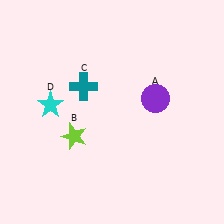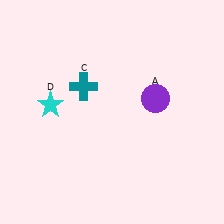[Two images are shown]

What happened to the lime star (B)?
The lime star (B) was removed in Image 2. It was in the bottom-left area of Image 1.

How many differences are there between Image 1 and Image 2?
There is 1 difference between the two images.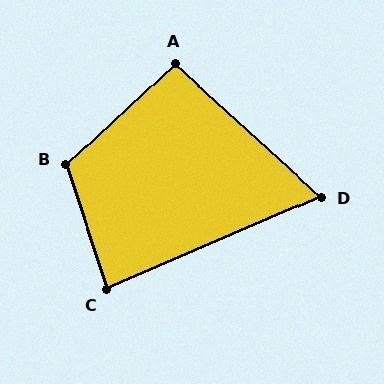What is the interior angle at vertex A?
Approximately 95 degrees (approximately right).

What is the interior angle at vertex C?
Approximately 85 degrees (approximately right).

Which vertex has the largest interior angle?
B, at approximately 114 degrees.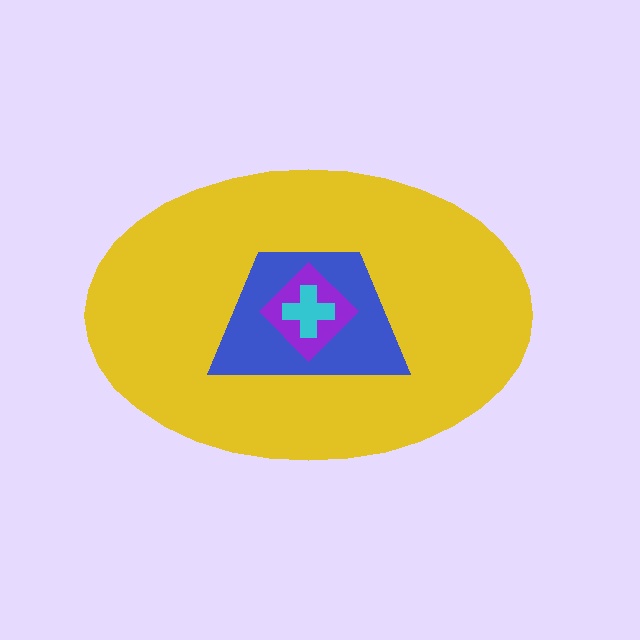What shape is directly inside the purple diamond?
The cyan cross.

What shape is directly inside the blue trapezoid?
The purple diamond.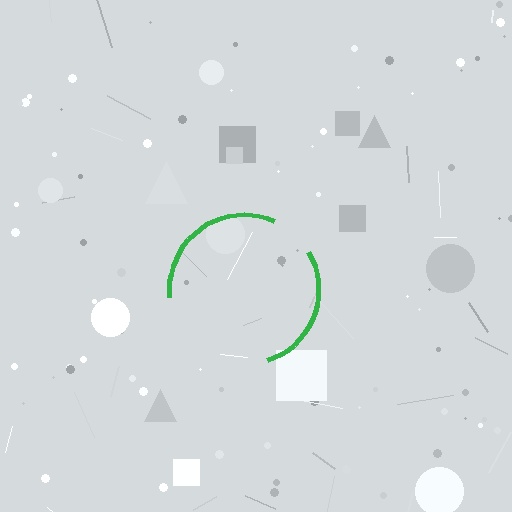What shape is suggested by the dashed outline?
The dashed outline suggests a circle.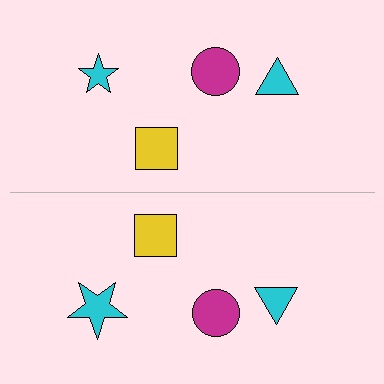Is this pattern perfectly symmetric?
No, the pattern is not perfectly symmetric. The cyan star on the bottom side has a different size than its mirror counterpart.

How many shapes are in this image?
There are 8 shapes in this image.